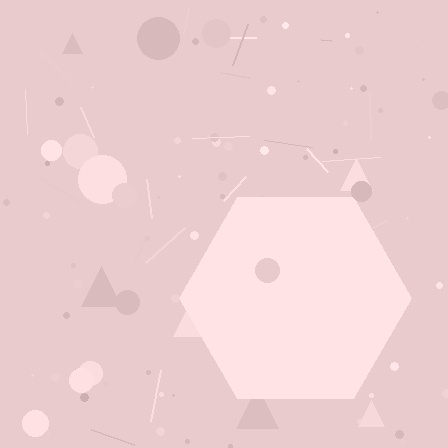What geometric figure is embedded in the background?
A hexagon is embedded in the background.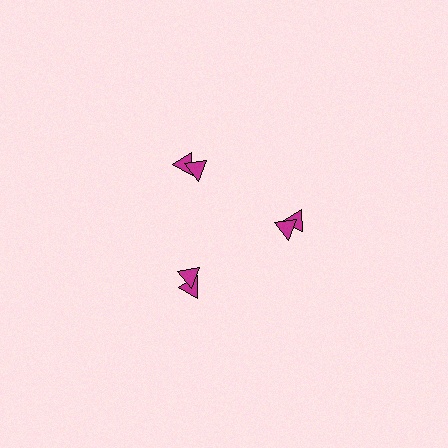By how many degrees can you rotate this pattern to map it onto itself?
The pattern maps onto itself every 120 degrees of rotation.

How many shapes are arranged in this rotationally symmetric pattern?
There are 6 shapes, arranged in 3 groups of 2.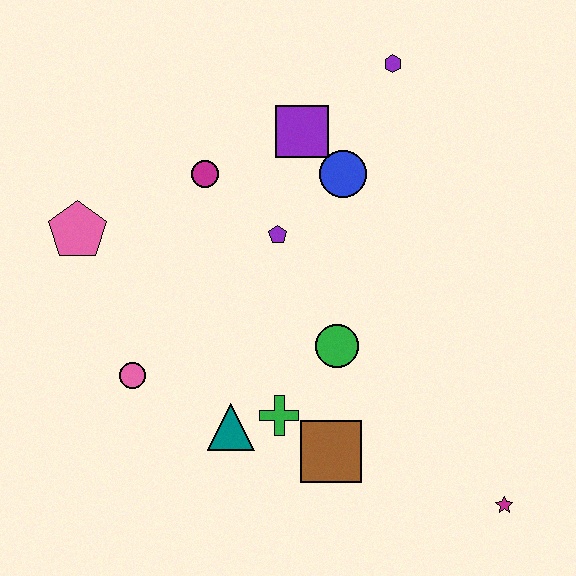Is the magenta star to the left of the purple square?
No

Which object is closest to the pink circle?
The teal triangle is closest to the pink circle.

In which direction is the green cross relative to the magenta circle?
The green cross is below the magenta circle.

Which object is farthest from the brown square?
The purple hexagon is farthest from the brown square.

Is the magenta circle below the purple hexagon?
Yes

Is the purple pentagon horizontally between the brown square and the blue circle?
No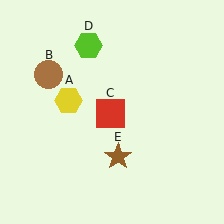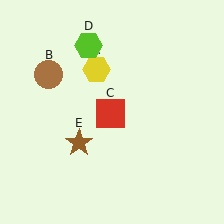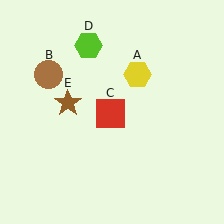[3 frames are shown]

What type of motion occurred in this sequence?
The yellow hexagon (object A), brown star (object E) rotated clockwise around the center of the scene.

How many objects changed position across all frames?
2 objects changed position: yellow hexagon (object A), brown star (object E).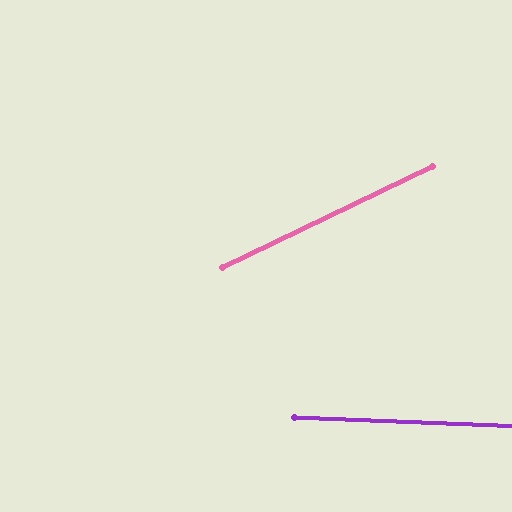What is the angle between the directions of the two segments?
Approximately 28 degrees.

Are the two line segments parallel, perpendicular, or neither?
Neither parallel nor perpendicular — they differ by about 28°.